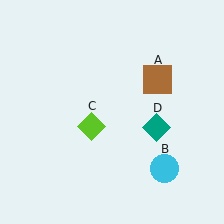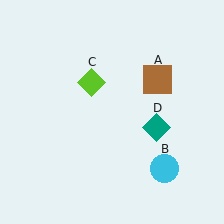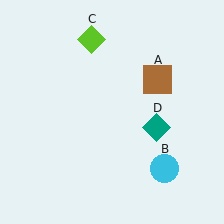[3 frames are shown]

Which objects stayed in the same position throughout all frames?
Brown square (object A) and cyan circle (object B) and teal diamond (object D) remained stationary.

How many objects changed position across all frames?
1 object changed position: lime diamond (object C).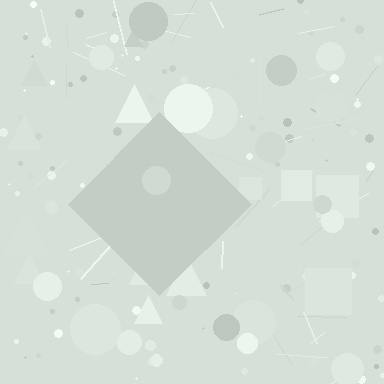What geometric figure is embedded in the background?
A diamond is embedded in the background.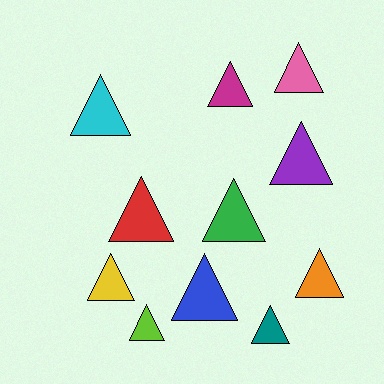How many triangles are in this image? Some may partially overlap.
There are 11 triangles.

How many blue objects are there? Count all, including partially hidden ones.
There is 1 blue object.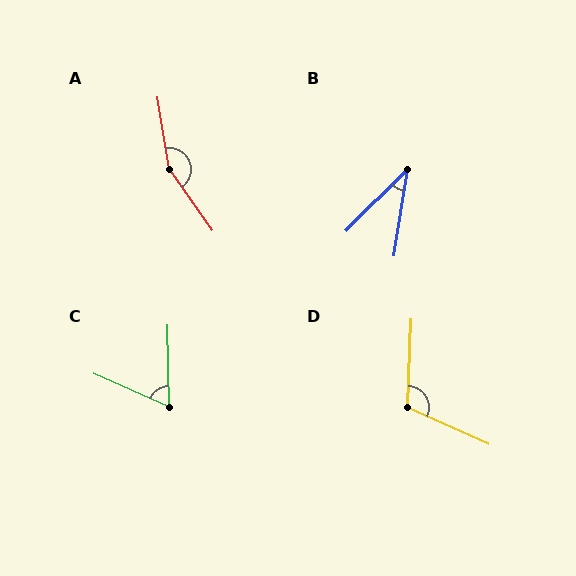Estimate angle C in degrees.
Approximately 64 degrees.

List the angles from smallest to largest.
B (36°), C (64°), D (111°), A (154°).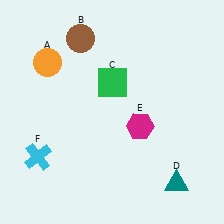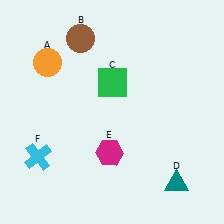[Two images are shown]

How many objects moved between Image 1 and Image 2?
1 object moved between the two images.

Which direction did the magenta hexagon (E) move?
The magenta hexagon (E) moved left.